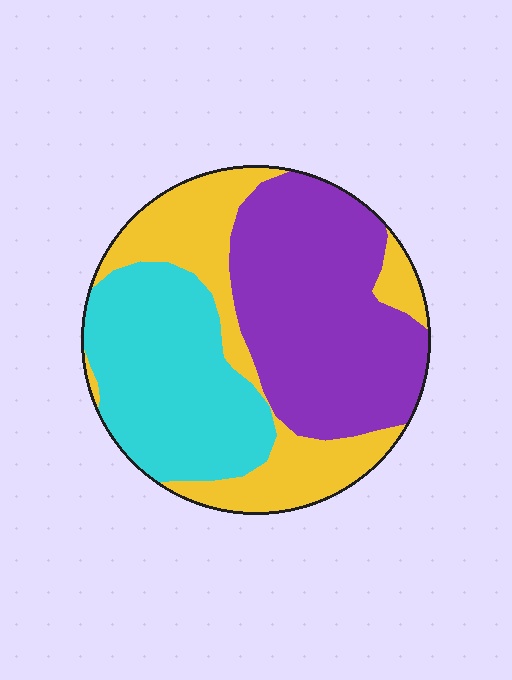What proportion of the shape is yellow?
Yellow covers 29% of the shape.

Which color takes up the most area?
Purple, at roughly 40%.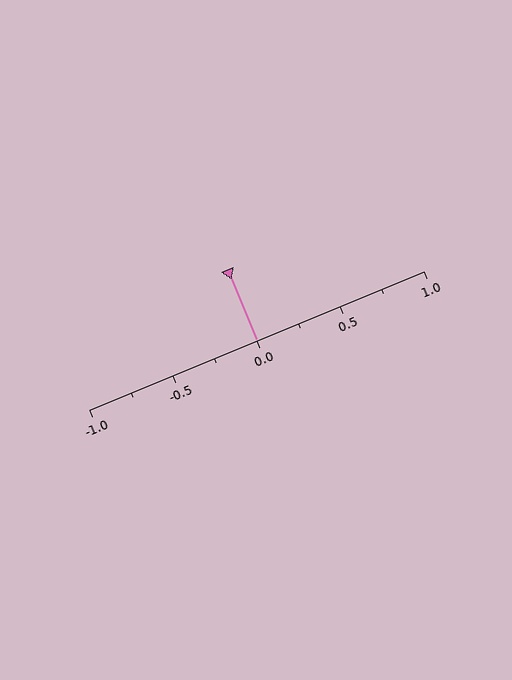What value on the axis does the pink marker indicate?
The marker indicates approximately 0.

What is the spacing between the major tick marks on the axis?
The major ticks are spaced 0.5 apart.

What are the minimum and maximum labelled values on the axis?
The axis runs from -1.0 to 1.0.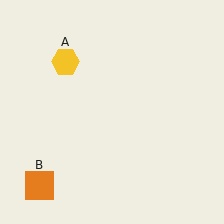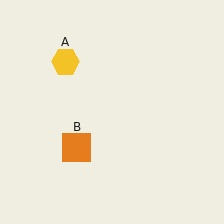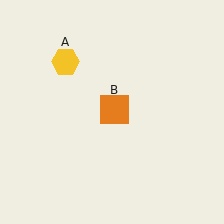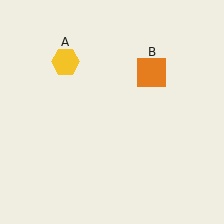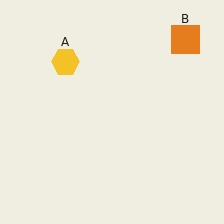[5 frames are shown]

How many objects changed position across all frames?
1 object changed position: orange square (object B).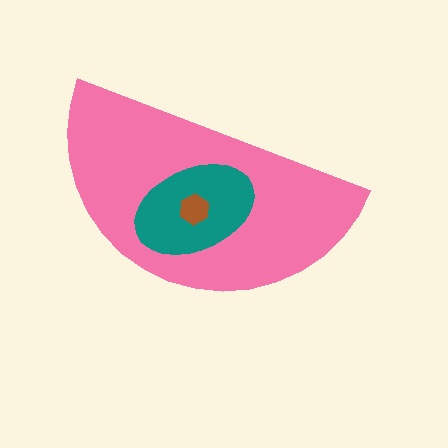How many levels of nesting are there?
3.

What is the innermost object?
The brown hexagon.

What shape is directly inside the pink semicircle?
The teal ellipse.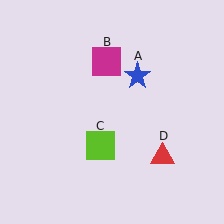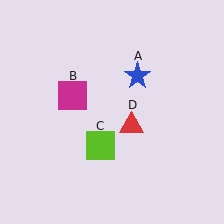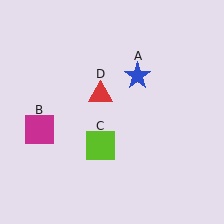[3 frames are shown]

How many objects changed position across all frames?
2 objects changed position: magenta square (object B), red triangle (object D).